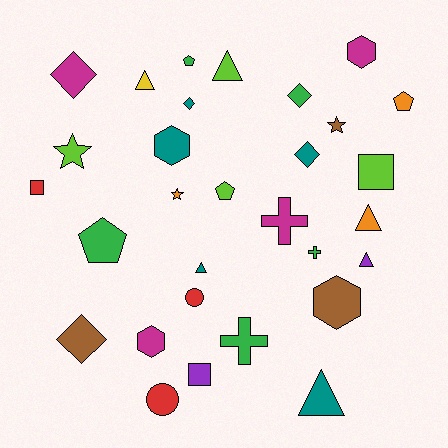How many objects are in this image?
There are 30 objects.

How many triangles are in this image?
There are 6 triangles.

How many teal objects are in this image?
There are 5 teal objects.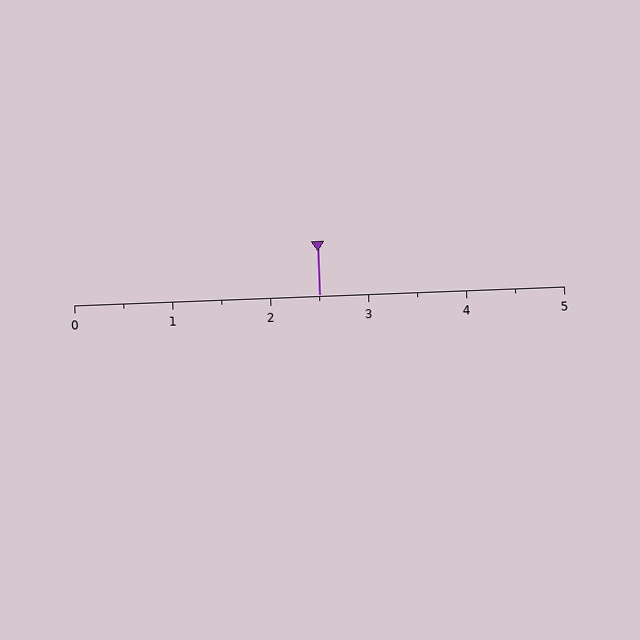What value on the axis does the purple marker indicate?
The marker indicates approximately 2.5.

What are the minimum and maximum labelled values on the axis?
The axis runs from 0 to 5.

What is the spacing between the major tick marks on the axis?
The major ticks are spaced 1 apart.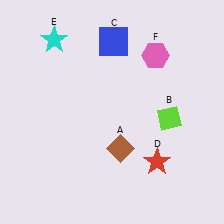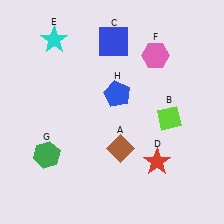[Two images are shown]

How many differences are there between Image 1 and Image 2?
There are 2 differences between the two images.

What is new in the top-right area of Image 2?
A blue pentagon (H) was added in the top-right area of Image 2.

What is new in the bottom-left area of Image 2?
A green hexagon (G) was added in the bottom-left area of Image 2.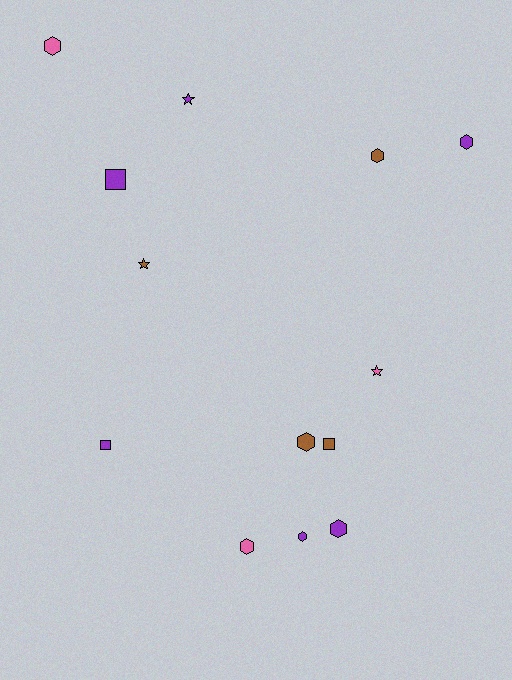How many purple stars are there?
There is 1 purple star.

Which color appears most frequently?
Purple, with 6 objects.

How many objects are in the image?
There are 13 objects.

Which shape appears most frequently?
Hexagon, with 7 objects.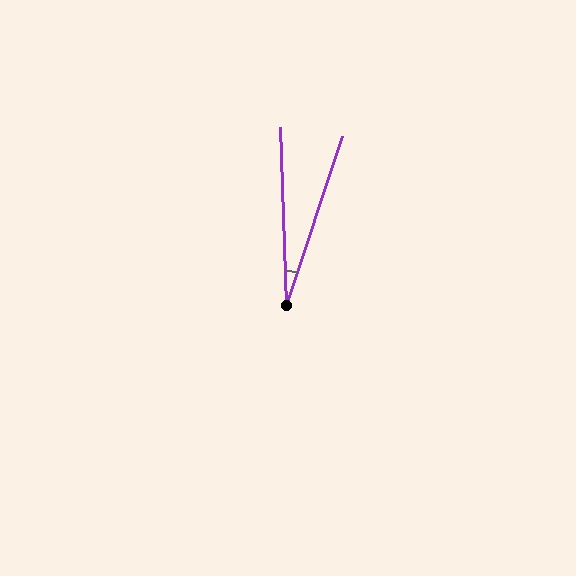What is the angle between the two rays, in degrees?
Approximately 20 degrees.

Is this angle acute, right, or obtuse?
It is acute.